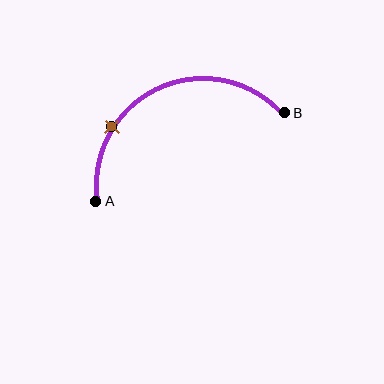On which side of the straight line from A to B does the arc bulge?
The arc bulges above the straight line connecting A and B.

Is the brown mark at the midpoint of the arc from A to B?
No. The brown mark lies on the arc but is closer to endpoint A. The arc midpoint would be at the point on the curve equidistant along the arc from both A and B.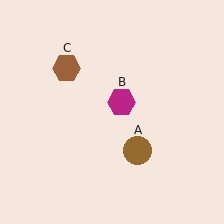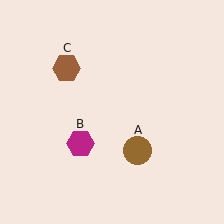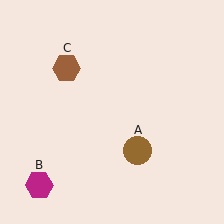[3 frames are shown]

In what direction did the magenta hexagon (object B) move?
The magenta hexagon (object B) moved down and to the left.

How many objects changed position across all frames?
1 object changed position: magenta hexagon (object B).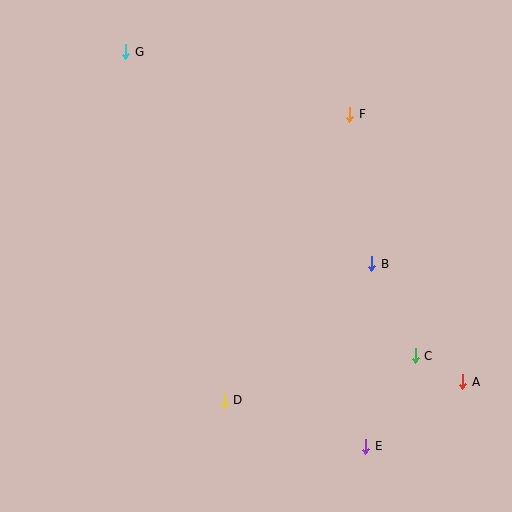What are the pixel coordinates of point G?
Point G is at (126, 52).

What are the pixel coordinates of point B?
Point B is at (372, 264).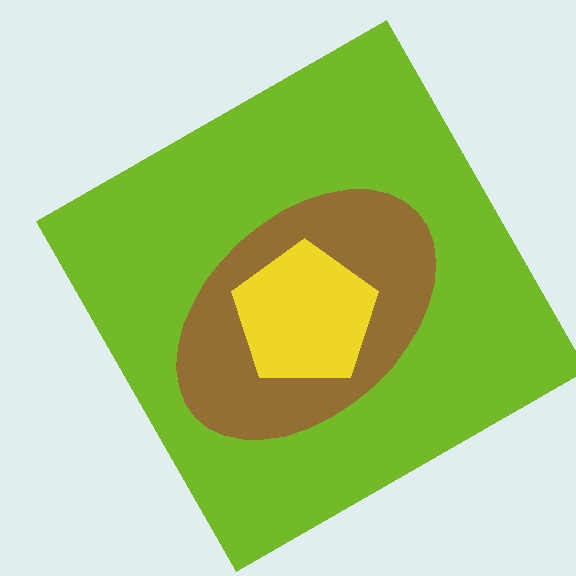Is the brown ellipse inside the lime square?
Yes.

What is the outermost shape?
The lime square.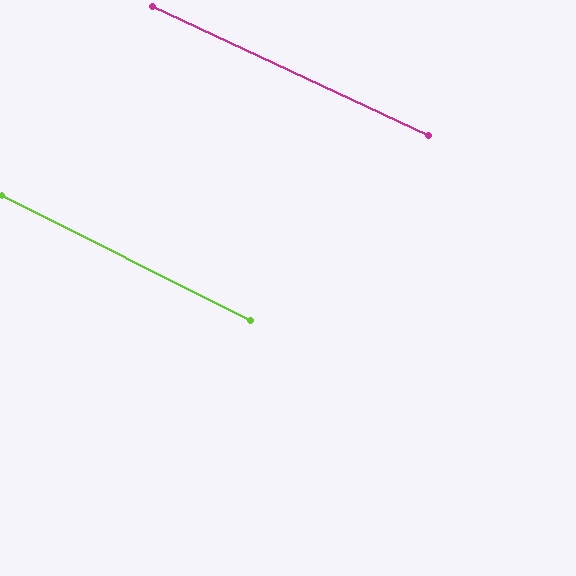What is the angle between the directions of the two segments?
Approximately 1 degree.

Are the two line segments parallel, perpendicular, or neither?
Parallel — their directions differ by only 1.4°.